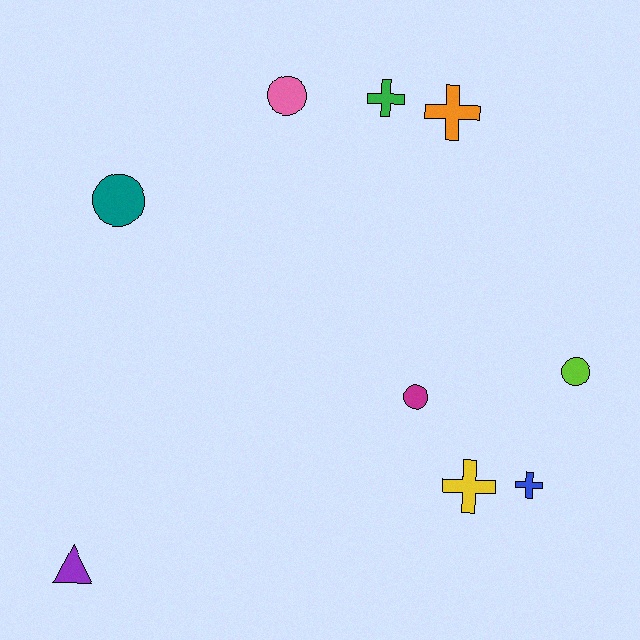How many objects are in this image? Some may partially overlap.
There are 9 objects.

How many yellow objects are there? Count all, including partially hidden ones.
There is 1 yellow object.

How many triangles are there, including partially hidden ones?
There is 1 triangle.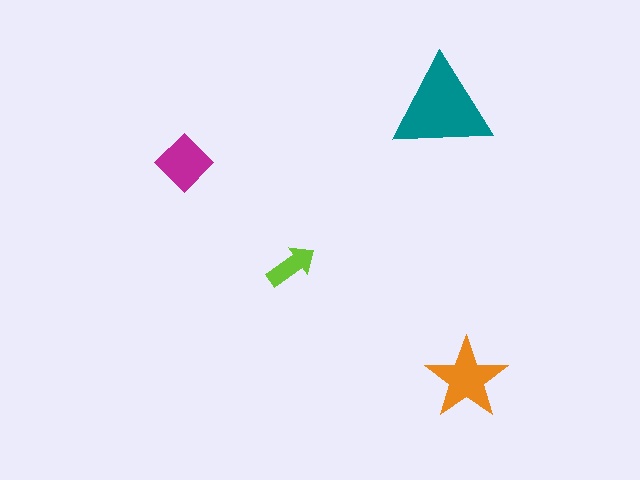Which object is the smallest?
The lime arrow.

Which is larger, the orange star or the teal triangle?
The teal triangle.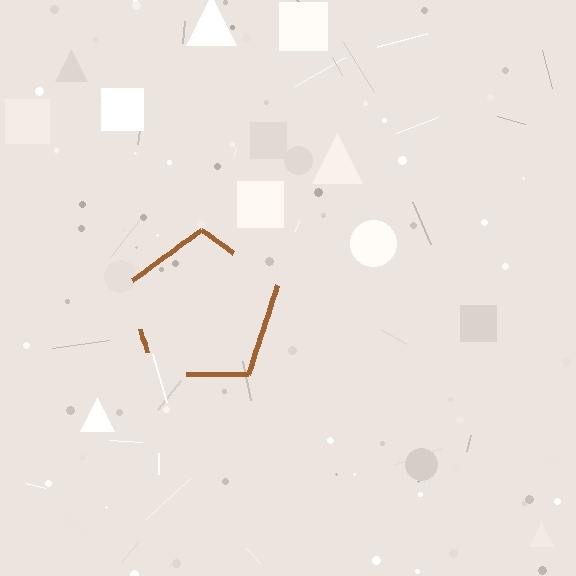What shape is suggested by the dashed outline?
The dashed outline suggests a pentagon.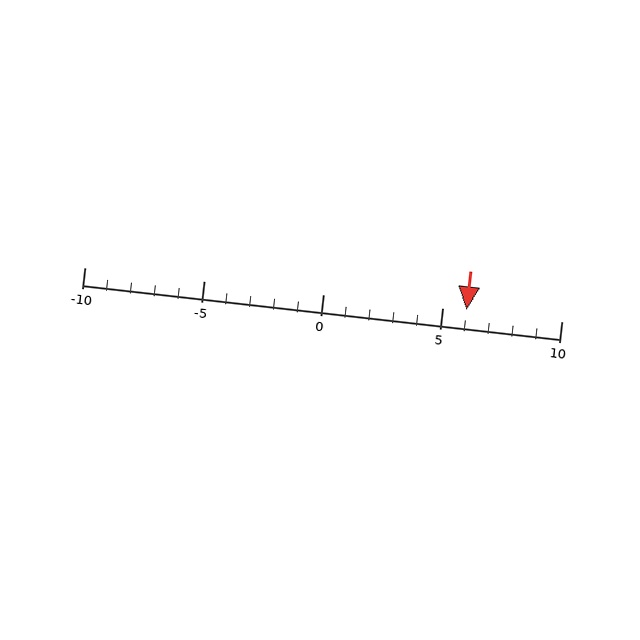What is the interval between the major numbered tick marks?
The major tick marks are spaced 5 units apart.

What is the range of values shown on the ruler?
The ruler shows values from -10 to 10.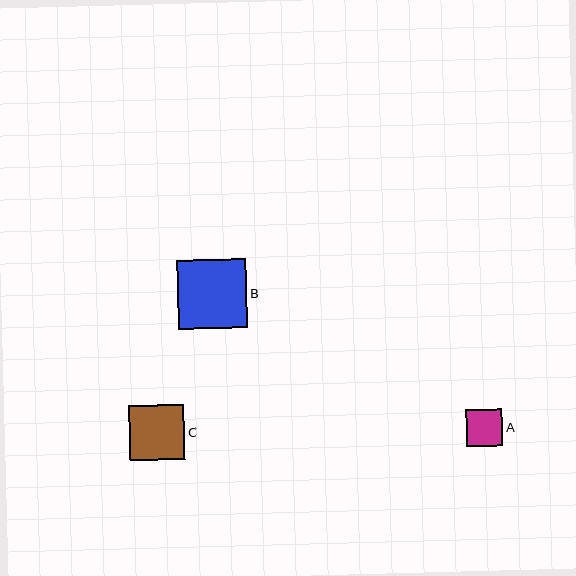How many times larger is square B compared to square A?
Square B is approximately 1.9 times the size of square A.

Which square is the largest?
Square B is the largest with a size of approximately 69 pixels.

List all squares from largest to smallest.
From largest to smallest: B, C, A.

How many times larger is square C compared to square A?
Square C is approximately 1.5 times the size of square A.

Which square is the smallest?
Square A is the smallest with a size of approximately 36 pixels.